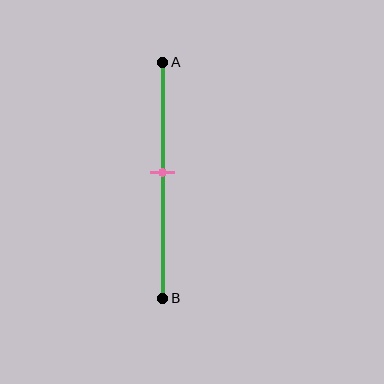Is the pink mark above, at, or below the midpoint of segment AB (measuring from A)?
The pink mark is above the midpoint of segment AB.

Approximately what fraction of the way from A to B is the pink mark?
The pink mark is approximately 45% of the way from A to B.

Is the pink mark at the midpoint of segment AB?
No, the mark is at about 45% from A, not at the 50% midpoint.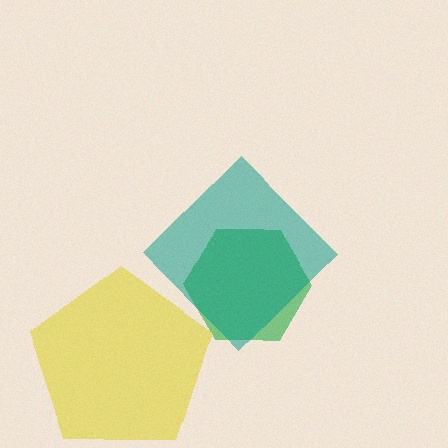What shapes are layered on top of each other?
The layered shapes are: a green hexagon, a teal diamond, a yellow pentagon.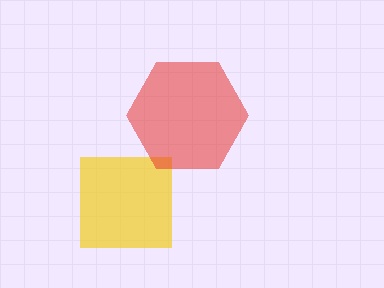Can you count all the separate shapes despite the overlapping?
Yes, there are 2 separate shapes.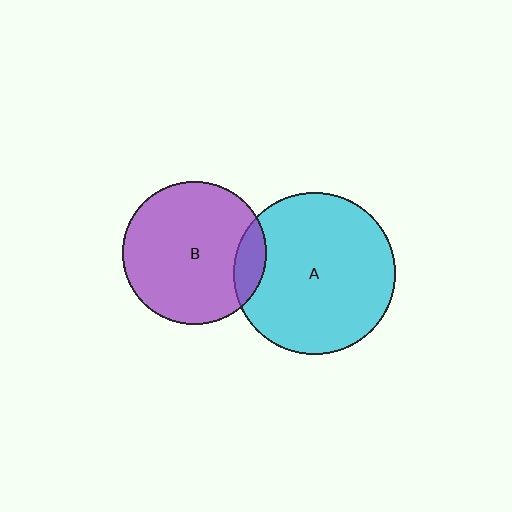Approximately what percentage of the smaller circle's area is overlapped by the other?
Approximately 10%.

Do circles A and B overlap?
Yes.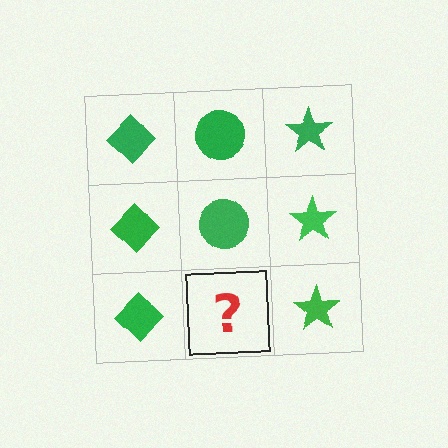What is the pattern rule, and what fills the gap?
The rule is that each column has a consistent shape. The gap should be filled with a green circle.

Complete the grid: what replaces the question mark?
The question mark should be replaced with a green circle.